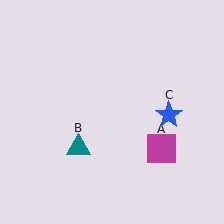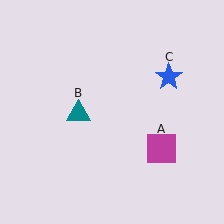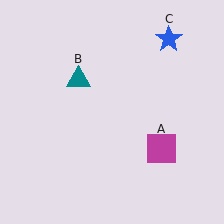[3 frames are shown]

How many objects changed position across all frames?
2 objects changed position: teal triangle (object B), blue star (object C).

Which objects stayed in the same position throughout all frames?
Magenta square (object A) remained stationary.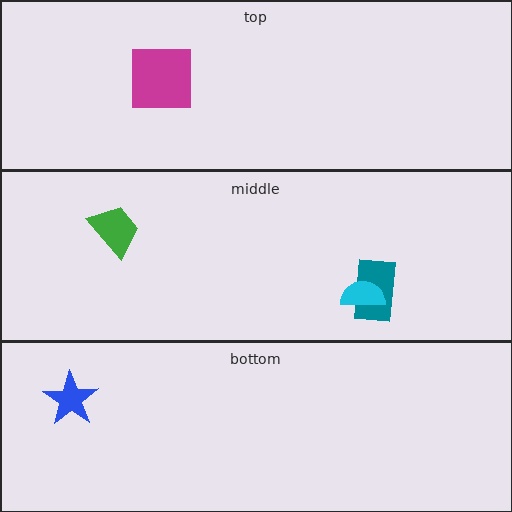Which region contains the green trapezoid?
The middle region.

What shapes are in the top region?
The magenta square.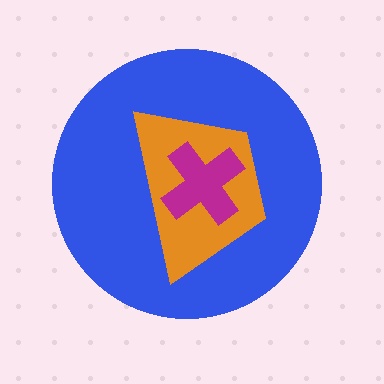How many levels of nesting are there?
3.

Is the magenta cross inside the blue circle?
Yes.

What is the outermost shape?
The blue circle.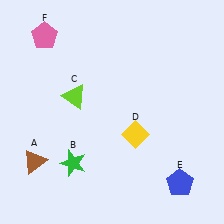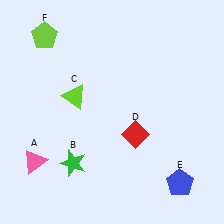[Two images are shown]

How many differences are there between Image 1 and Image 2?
There are 3 differences between the two images.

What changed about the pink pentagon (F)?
In Image 1, F is pink. In Image 2, it changed to lime.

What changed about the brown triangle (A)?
In Image 1, A is brown. In Image 2, it changed to pink.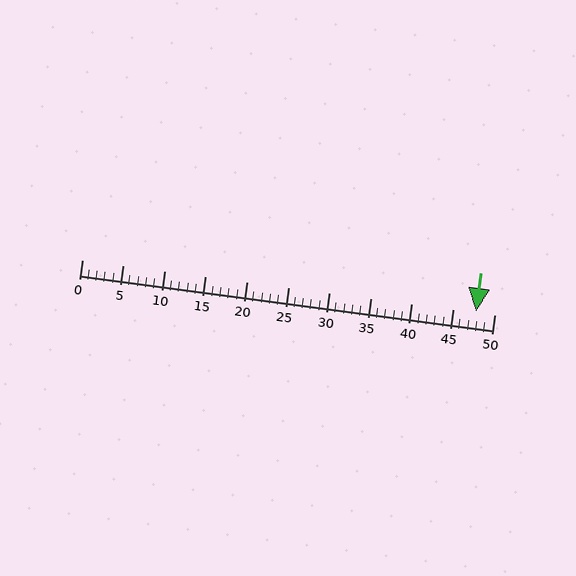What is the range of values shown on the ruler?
The ruler shows values from 0 to 50.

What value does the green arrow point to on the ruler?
The green arrow points to approximately 48.